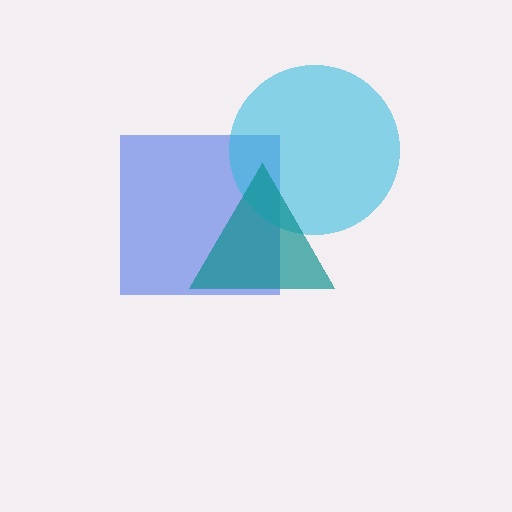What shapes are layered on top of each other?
The layered shapes are: a blue square, a cyan circle, a teal triangle.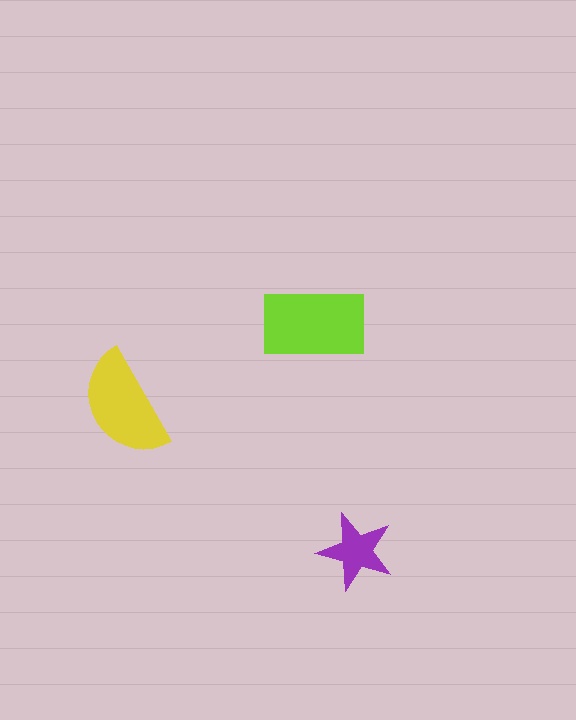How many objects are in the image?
There are 3 objects in the image.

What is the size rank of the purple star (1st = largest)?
3rd.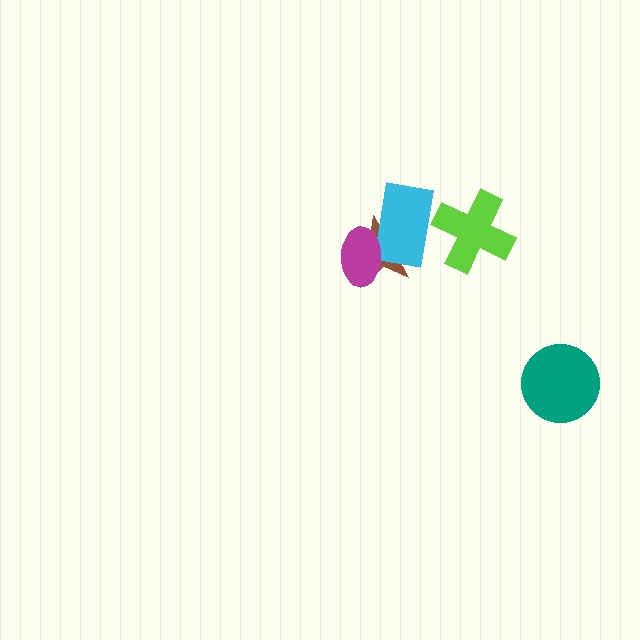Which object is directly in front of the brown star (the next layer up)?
The cyan rectangle is directly in front of the brown star.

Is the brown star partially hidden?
Yes, it is partially covered by another shape.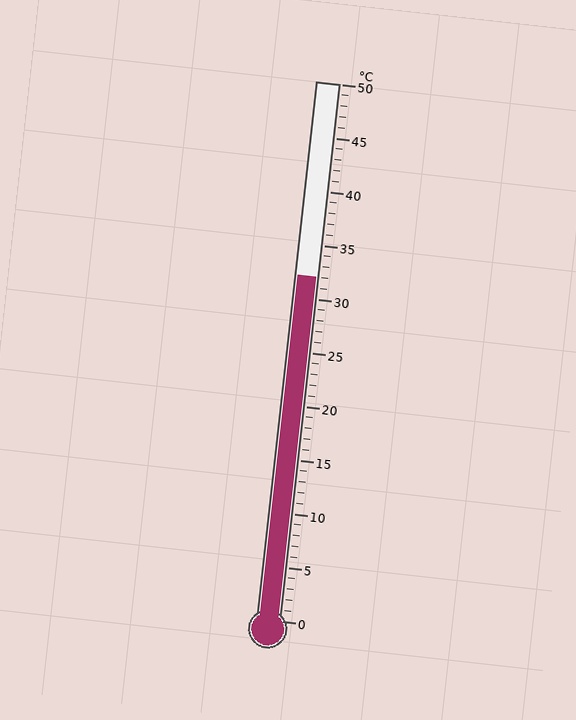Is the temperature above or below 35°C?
The temperature is below 35°C.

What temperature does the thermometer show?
The thermometer shows approximately 32°C.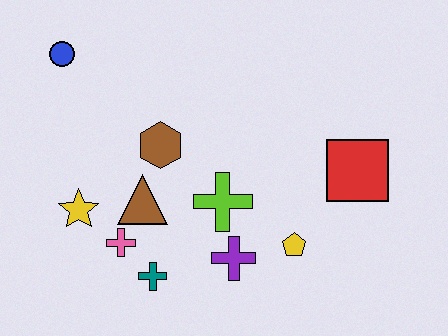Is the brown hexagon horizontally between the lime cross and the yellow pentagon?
No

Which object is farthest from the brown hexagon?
The red square is farthest from the brown hexagon.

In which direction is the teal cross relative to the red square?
The teal cross is to the left of the red square.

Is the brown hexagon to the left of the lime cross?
Yes